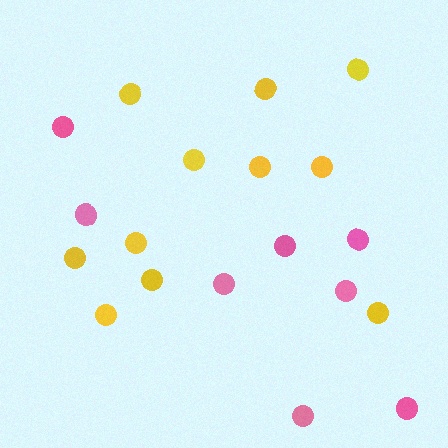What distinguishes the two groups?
There are 2 groups: one group of yellow circles (11) and one group of pink circles (8).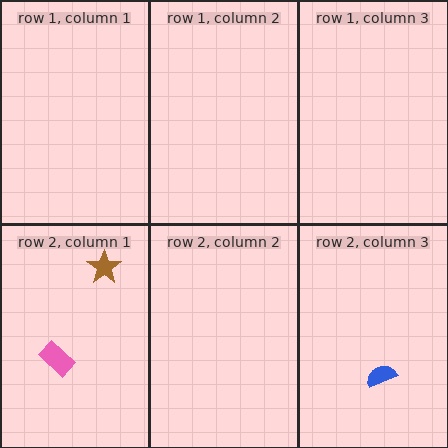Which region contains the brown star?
The row 2, column 1 region.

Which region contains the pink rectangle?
The row 2, column 1 region.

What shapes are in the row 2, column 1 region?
The brown star, the pink rectangle.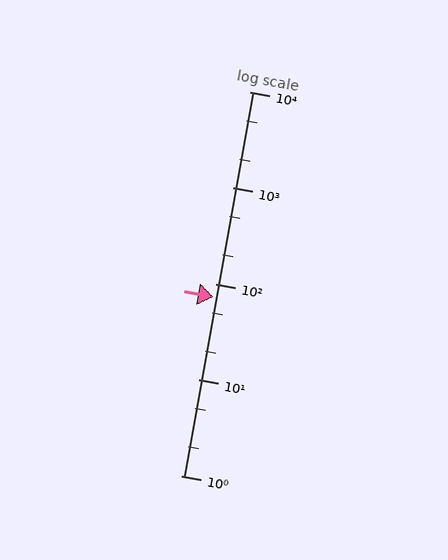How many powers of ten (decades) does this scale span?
The scale spans 4 decades, from 1 to 10000.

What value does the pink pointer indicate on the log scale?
The pointer indicates approximately 72.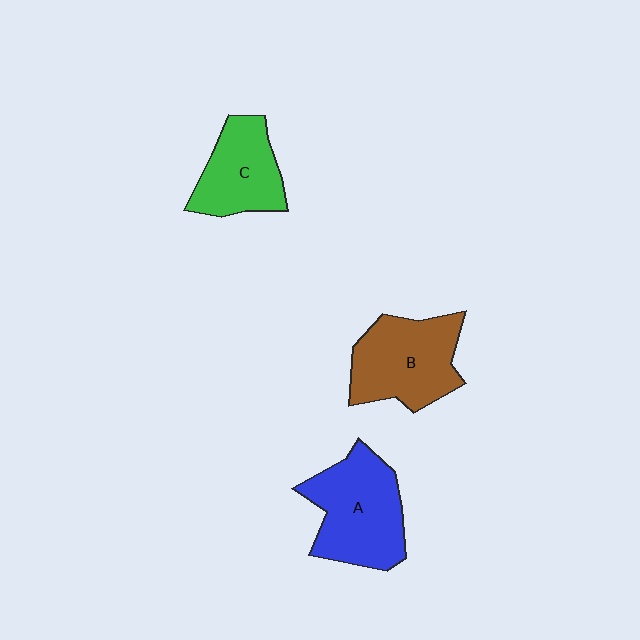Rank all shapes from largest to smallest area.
From largest to smallest: A (blue), B (brown), C (green).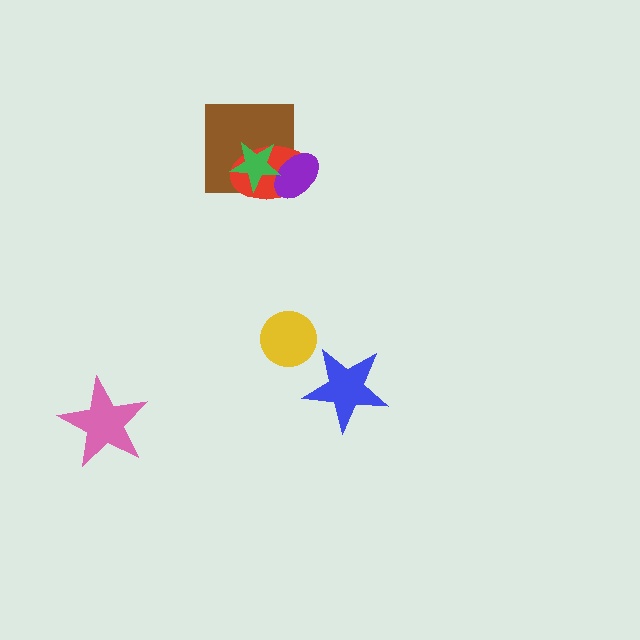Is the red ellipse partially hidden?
Yes, it is partially covered by another shape.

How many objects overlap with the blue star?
0 objects overlap with the blue star.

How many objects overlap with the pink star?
0 objects overlap with the pink star.